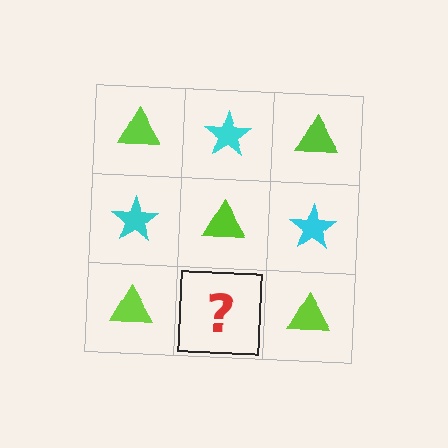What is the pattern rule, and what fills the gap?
The rule is that it alternates lime triangle and cyan star in a checkerboard pattern. The gap should be filled with a cyan star.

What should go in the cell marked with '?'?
The missing cell should contain a cyan star.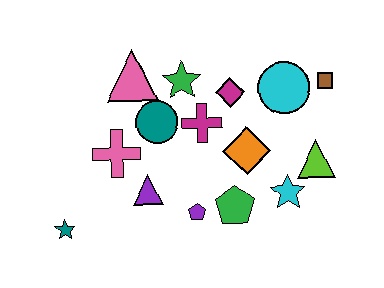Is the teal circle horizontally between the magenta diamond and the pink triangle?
Yes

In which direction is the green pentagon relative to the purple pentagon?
The green pentagon is to the right of the purple pentagon.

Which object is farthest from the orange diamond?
The teal star is farthest from the orange diamond.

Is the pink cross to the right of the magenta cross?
No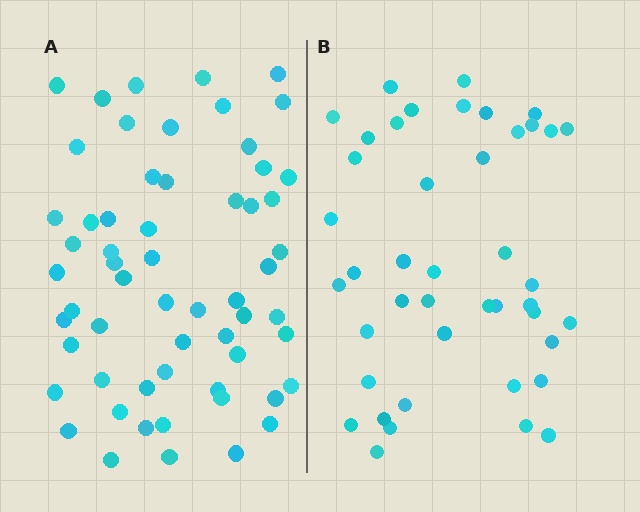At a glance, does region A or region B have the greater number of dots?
Region A (the left region) has more dots.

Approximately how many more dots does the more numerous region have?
Region A has approximately 15 more dots than region B.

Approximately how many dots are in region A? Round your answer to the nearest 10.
About 60 dots. (The exact count is 59, which rounds to 60.)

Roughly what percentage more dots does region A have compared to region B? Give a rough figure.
About 35% more.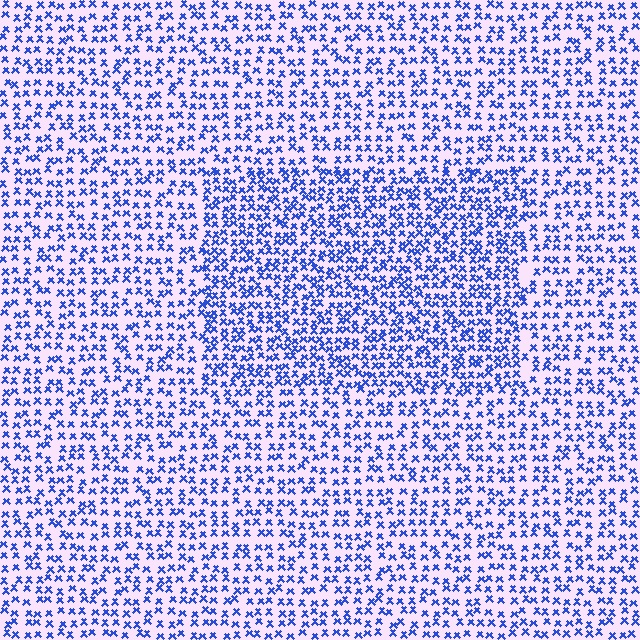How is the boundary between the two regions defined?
The boundary is defined by a change in element density (approximately 1.6x ratio). All elements are the same color, size, and shape.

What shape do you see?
I see a rectangle.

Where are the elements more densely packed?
The elements are more densely packed inside the rectangle boundary.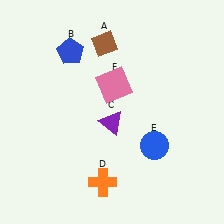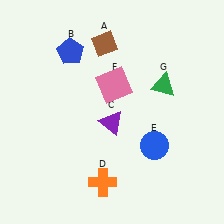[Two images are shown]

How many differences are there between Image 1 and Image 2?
There is 1 difference between the two images.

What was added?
A green triangle (G) was added in Image 2.